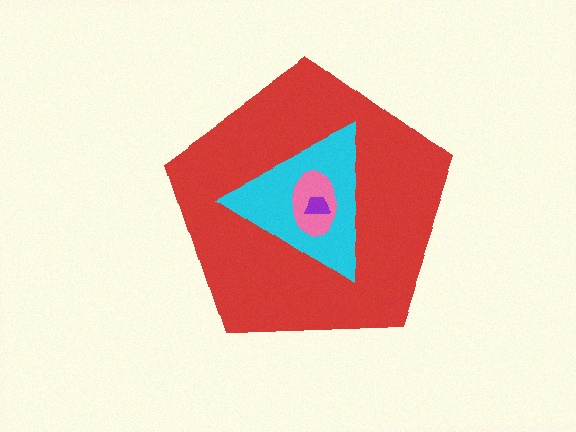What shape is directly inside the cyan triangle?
The pink ellipse.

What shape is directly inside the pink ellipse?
The purple trapezoid.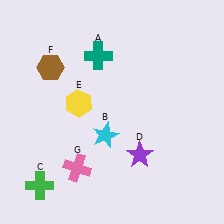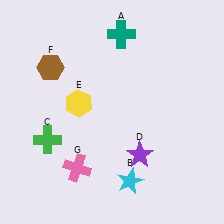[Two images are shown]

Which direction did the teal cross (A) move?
The teal cross (A) moved right.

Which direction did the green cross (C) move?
The green cross (C) moved up.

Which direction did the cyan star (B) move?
The cyan star (B) moved down.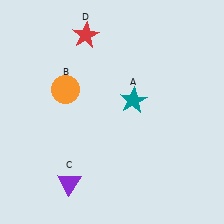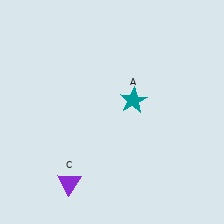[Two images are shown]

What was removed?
The orange circle (B), the red star (D) were removed in Image 2.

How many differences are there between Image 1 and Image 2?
There are 2 differences between the two images.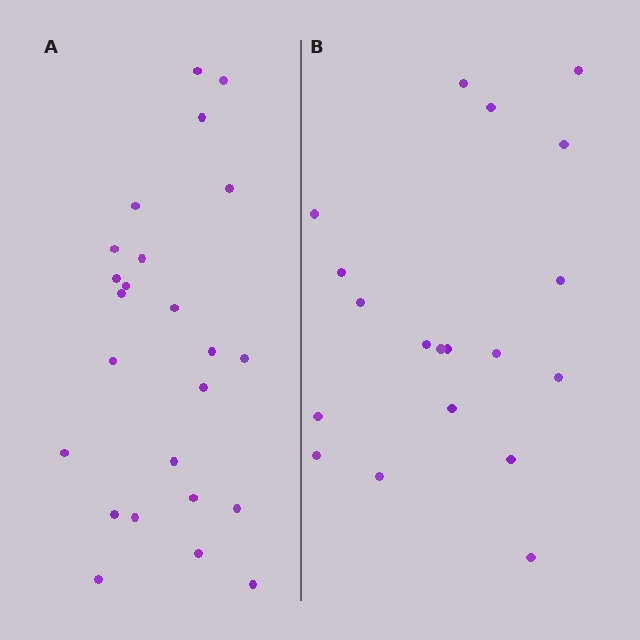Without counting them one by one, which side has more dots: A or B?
Region A (the left region) has more dots.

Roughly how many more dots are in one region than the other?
Region A has about 5 more dots than region B.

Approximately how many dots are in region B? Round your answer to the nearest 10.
About 20 dots. (The exact count is 19, which rounds to 20.)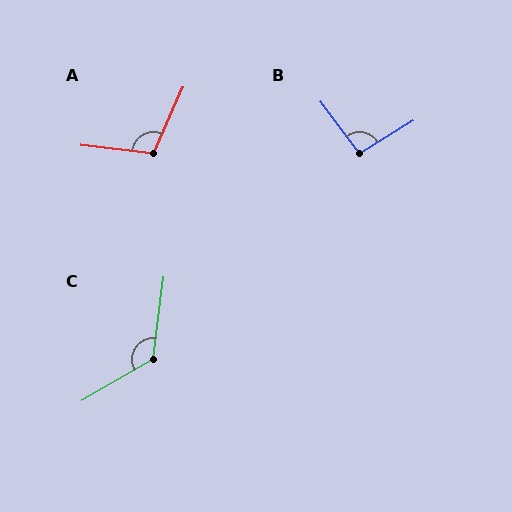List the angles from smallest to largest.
B (95°), A (108°), C (127°).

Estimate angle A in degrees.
Approximately 108 degrees.